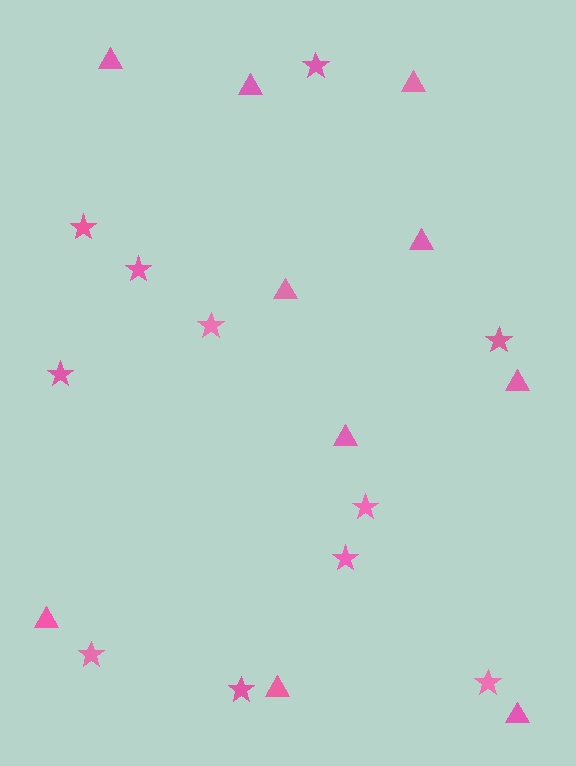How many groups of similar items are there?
There are 2 groups: one group of stars (11) and one group of triangles (10).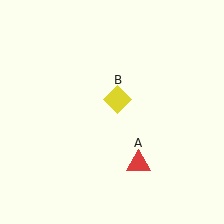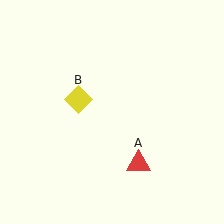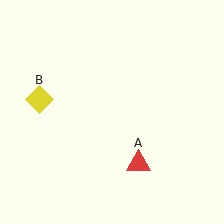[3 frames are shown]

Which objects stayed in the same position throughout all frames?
Red triangle (object A) remained stationary.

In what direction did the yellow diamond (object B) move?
The yellow diamond (object B) moved left.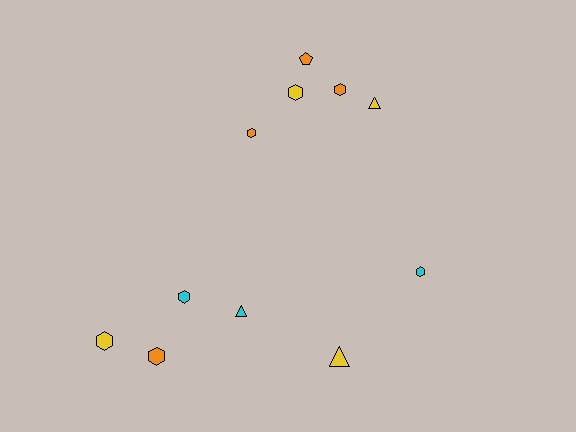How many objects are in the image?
There are 11 objects.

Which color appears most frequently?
Orange, with 4 objects.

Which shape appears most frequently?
Hexagon, with 7 objects.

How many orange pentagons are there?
There is 1 orange pentagon.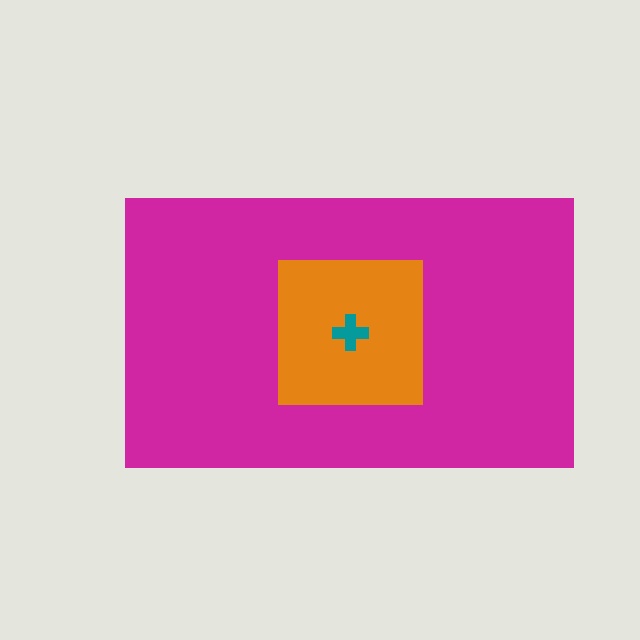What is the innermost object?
The teal cross.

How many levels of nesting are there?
3.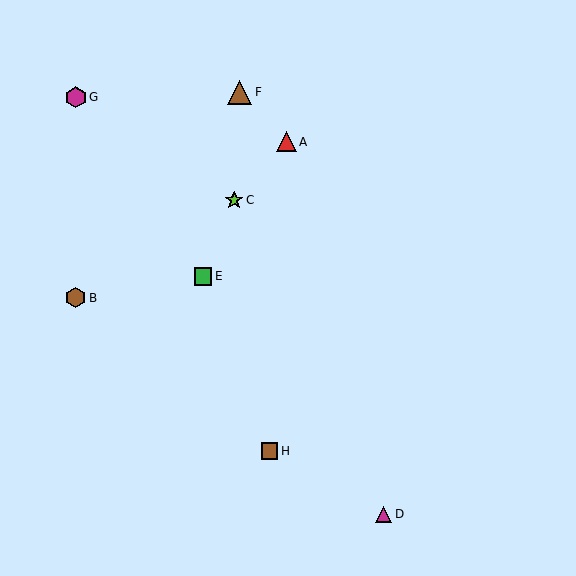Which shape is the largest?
The brown triangle (labeled F) is the largest.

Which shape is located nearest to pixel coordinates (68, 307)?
The brown hexagon (labeled B) at (76, 298) is nearest to that location.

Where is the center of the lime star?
The center of the lime star is at (234, 200).